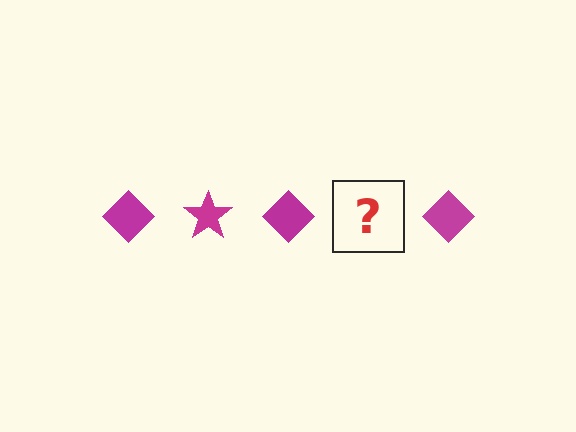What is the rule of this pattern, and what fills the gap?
The rule is that the pattern cycles through diamond, star shapes in magenta. The gap should be filled with a magenta star.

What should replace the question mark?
The question mark should be replaced with a magenta star.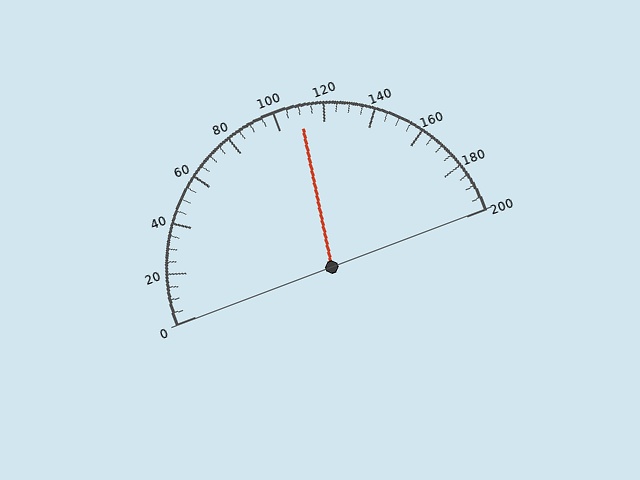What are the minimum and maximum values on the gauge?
The gauge ranges from 0 to 200.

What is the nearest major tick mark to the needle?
The nearest major tick mark is 120.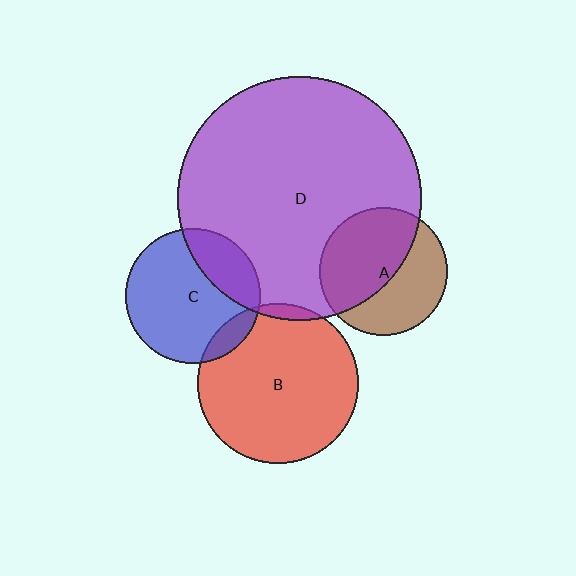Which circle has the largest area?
Circle D (purple).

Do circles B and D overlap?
Yes.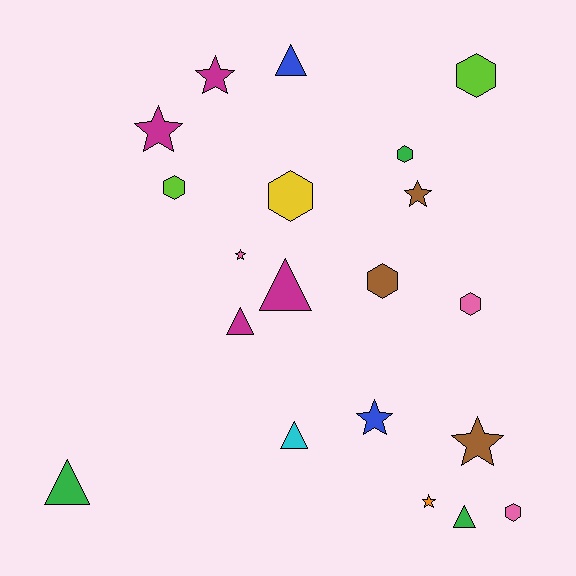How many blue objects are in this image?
There are 2 blue objects.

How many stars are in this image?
There are 7 stars.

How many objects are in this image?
There are 20 objects.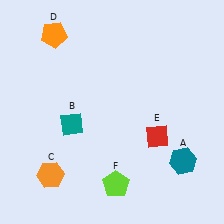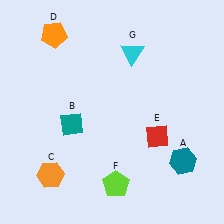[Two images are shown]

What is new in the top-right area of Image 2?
A cyan triangle (G) was added in the top-right area of Image 2.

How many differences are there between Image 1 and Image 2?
There is 1 difference between the two images.